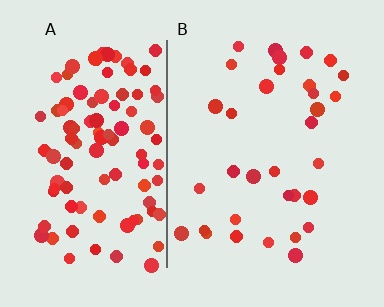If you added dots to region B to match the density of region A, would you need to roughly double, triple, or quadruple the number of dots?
Approximately triple.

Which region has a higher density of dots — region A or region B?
A (the left).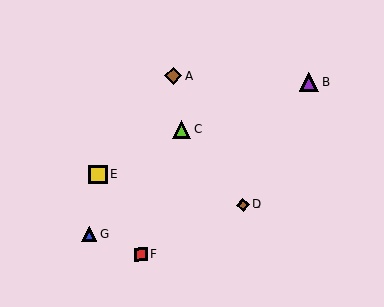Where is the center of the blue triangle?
The center of the blue triangle is at (89, 234).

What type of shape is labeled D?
Shape D is a brown diamond.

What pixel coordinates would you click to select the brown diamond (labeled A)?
Click at (173, 76) to select the brown diamond A.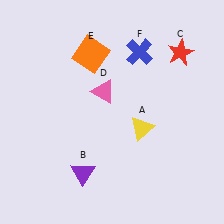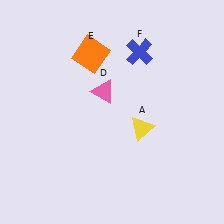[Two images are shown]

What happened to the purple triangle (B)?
The purple triangle (B) was removed in Image 2. It was in the bottom-left area of Image 1.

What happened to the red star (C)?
The red star (C) was removed in Image 2. It was in the top-right area of Image 1.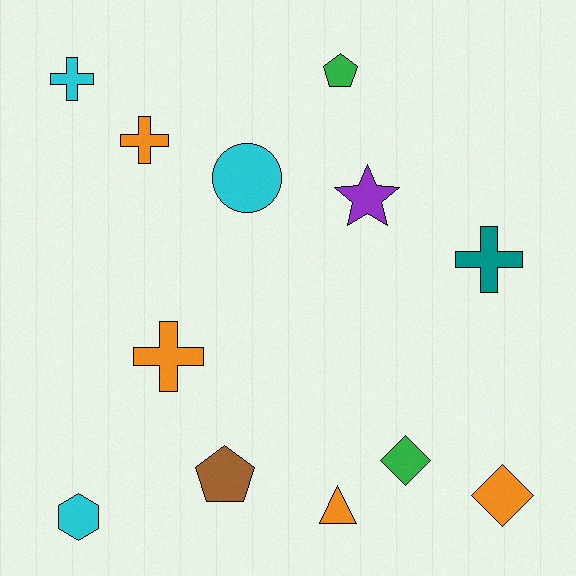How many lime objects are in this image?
There are no lime objects.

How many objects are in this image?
There are 12 objects.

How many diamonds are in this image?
There are 2 diamonds.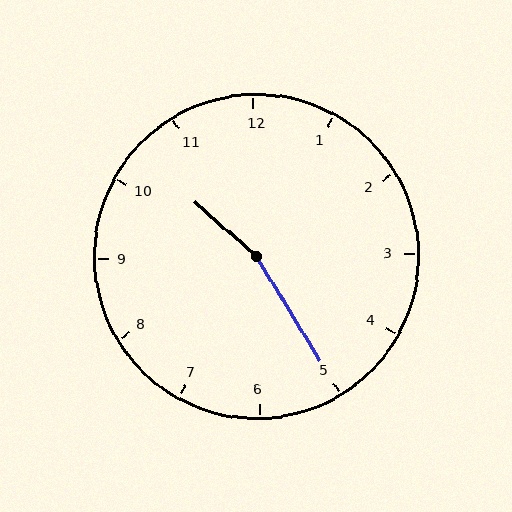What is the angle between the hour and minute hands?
Approximately 162 degrees.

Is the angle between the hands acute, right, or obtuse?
It is obtuse.